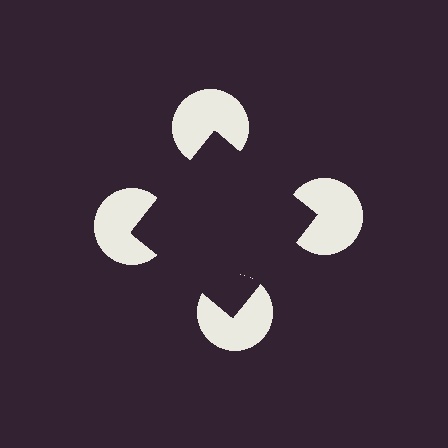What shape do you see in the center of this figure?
An illusory square — its edges are inferred from the aligned wedge cuts in the pac-man discs, not physically drawn.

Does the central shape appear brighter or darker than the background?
It typically appears slightly darker than the background, even though no actual brightness change is drawn.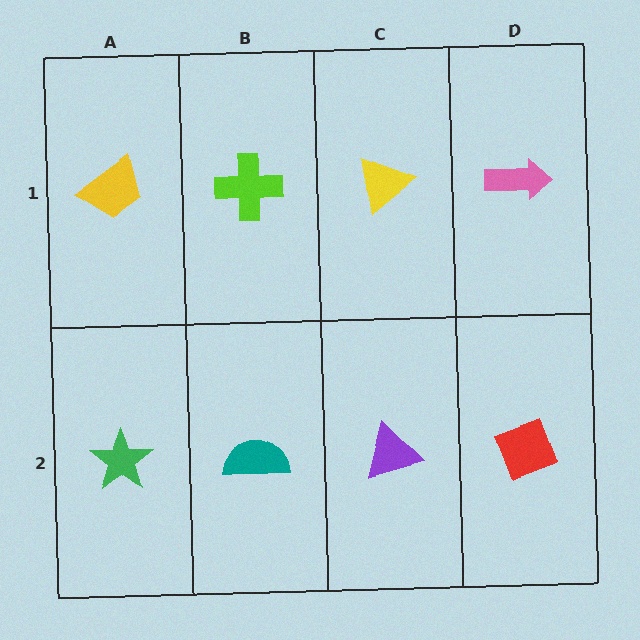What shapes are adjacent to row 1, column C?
A purple triangle (row 2, column C), a lime cross (row 1, column B), a pink arrow (row 1, column D).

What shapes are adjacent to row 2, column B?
A lime cross (row 1, column B), a green star (row 2, column A), a purple triangle (row 2, column C).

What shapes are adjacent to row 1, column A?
A green star (row 2, column A), a lime cross (row 1, column B).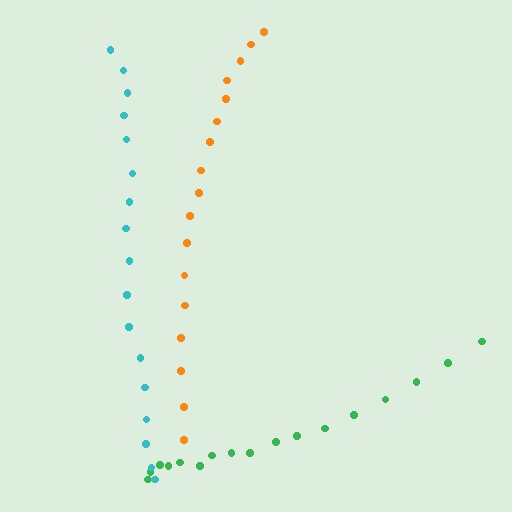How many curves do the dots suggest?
There are 3 distinct paths.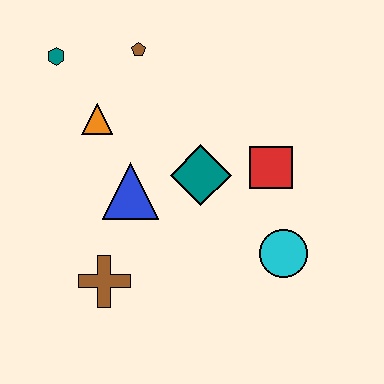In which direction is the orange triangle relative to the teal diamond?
The orange triangle is to the left of the teal diamond.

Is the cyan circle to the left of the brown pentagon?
No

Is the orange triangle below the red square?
No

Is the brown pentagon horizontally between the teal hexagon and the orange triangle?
No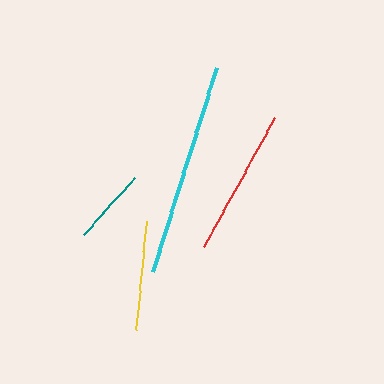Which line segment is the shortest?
The teal line is the shortest at approximately 76 pixels.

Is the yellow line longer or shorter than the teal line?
The yellow line is longer than the teal line.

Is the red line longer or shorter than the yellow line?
The red line is longer than the yellow line.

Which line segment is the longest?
The cyan line is the longest at approximately 214 pixels.